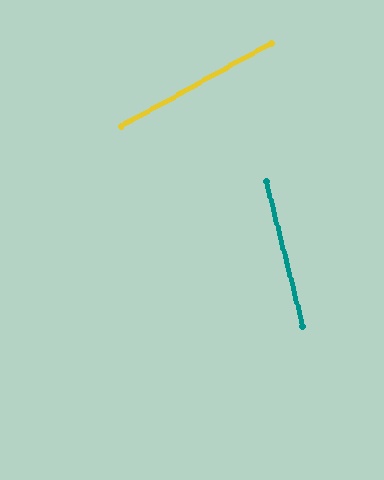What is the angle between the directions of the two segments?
Approximately 75 degrees.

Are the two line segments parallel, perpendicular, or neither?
Neither parallel nor perpendicular — they differ by about 75°.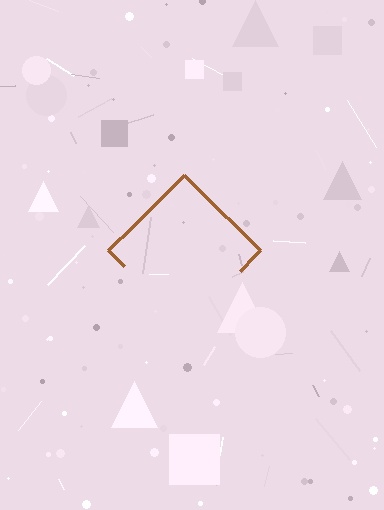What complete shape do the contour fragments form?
The contour fragments form a diamond.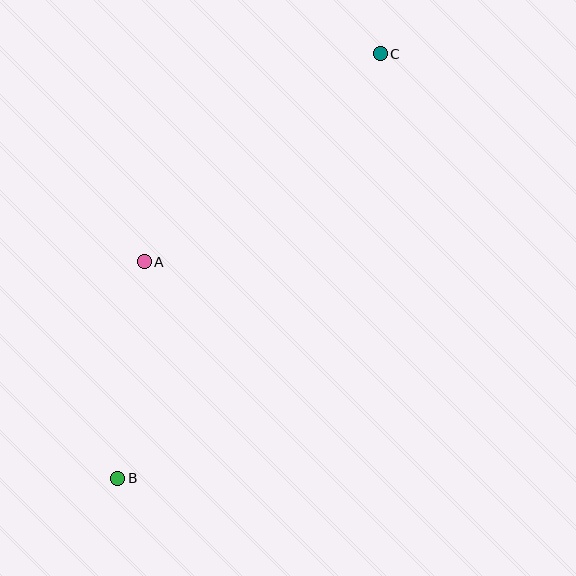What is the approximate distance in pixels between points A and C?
The distance between A and C is approximately 314 pixels.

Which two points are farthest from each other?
Points B and C are farthest from each other.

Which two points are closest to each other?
Points A and B are closest to each other.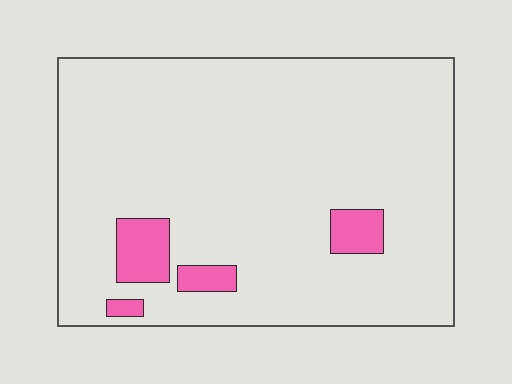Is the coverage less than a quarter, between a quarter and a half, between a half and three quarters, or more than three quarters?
Less than a quarter.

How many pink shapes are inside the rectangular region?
4.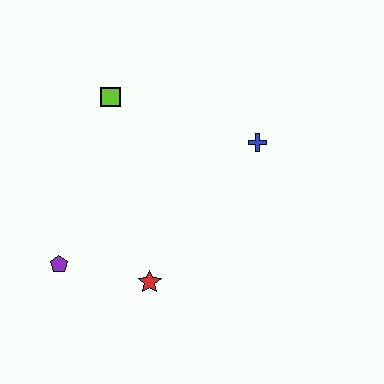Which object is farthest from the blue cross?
The purple pentagon is farthest from the blue cross.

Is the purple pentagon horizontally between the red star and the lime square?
No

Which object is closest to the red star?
The purple pentagon is closest to the red star.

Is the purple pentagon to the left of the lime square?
Yes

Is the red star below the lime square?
Yes